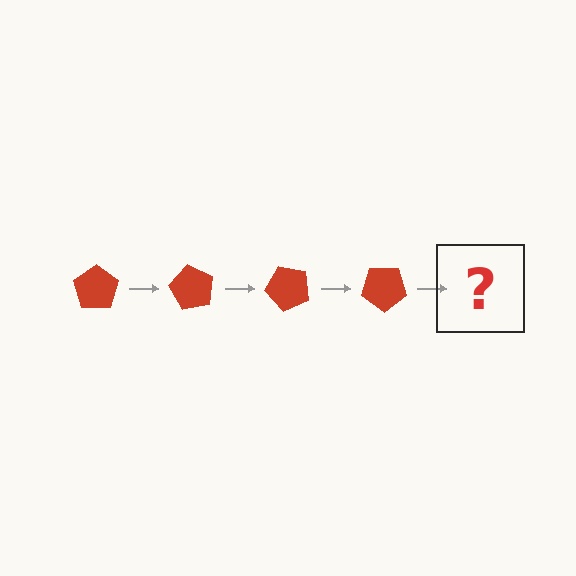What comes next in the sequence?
The next element should be a red pentagon rotated 240 degrees.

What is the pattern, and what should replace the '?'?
The pattern is that the pentagon rotates 60 degrees each step. The '?' should be a red pentagon rotated 240 degrees.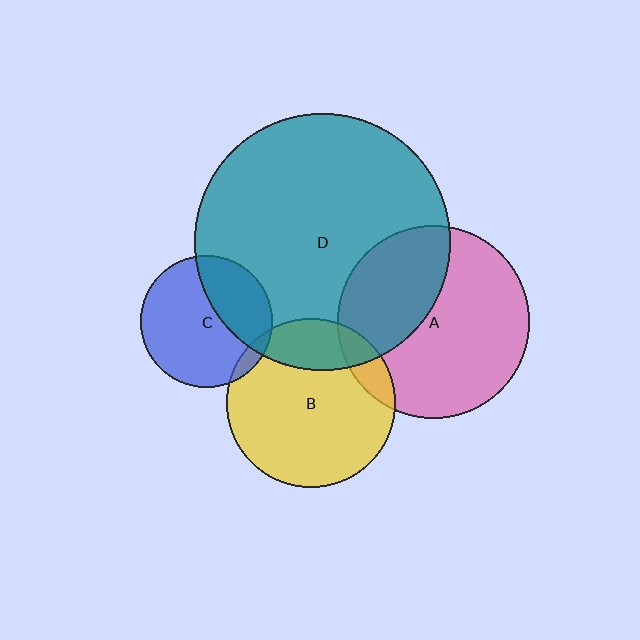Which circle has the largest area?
Circle D (teal).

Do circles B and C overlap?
Yes.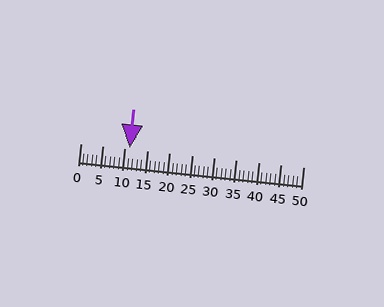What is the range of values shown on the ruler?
The ruler shows values from 0 to 50.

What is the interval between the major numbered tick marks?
The major tick marks are spaced 5 units apart.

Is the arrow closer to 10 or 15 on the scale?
The arrow is closer to 10.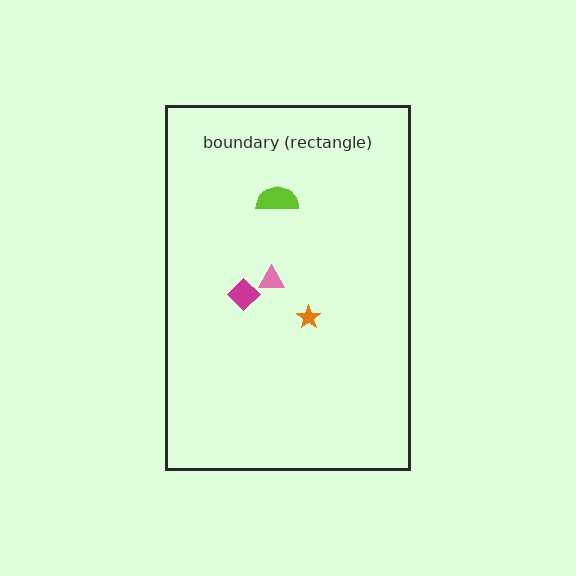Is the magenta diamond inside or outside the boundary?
Inside.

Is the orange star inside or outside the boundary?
Inside.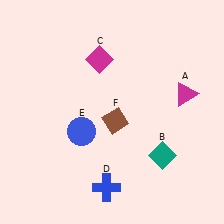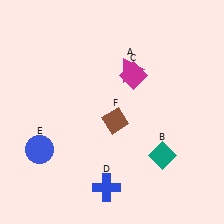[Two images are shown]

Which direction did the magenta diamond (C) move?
The magenta diamond (C) moved right.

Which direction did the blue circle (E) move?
The blue circle (E) moved left.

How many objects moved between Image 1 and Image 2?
3 objects moved between the two images.